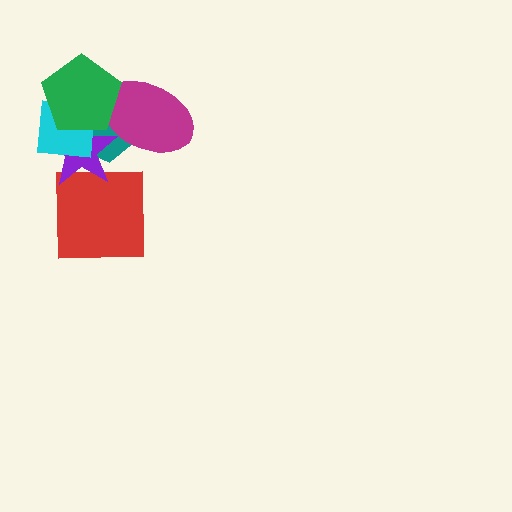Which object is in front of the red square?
The purple star is in front of the red square.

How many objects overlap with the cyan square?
3 objects overlap with the cyan square.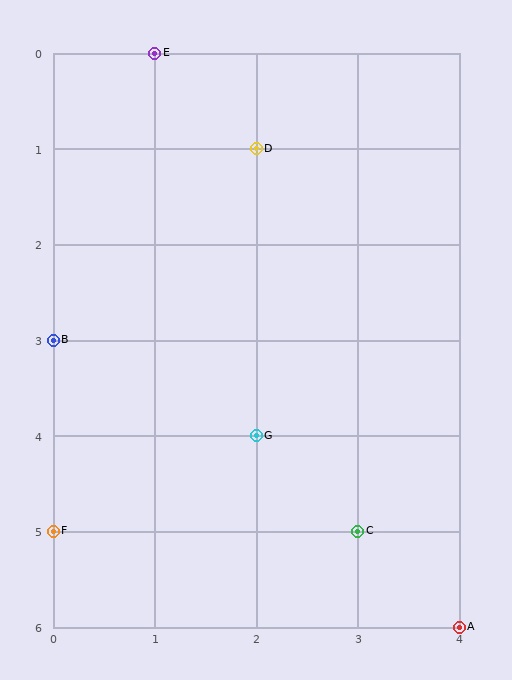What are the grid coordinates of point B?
Point B is at grid coordinates (0, 3).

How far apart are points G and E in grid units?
Points G and E are 1 column and 4 rows apart (about 4.1 grid units diagonally).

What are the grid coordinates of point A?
Point A is at grid coordinates (4, 6).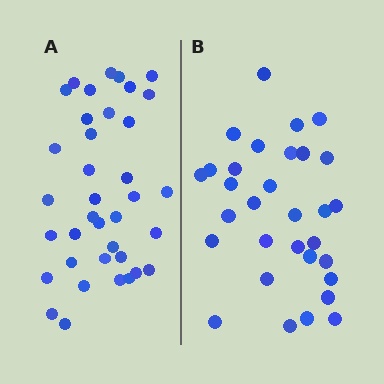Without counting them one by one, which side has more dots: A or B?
Region A (the left region) has more dots.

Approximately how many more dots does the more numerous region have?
Region A has about 6 more dots than region B.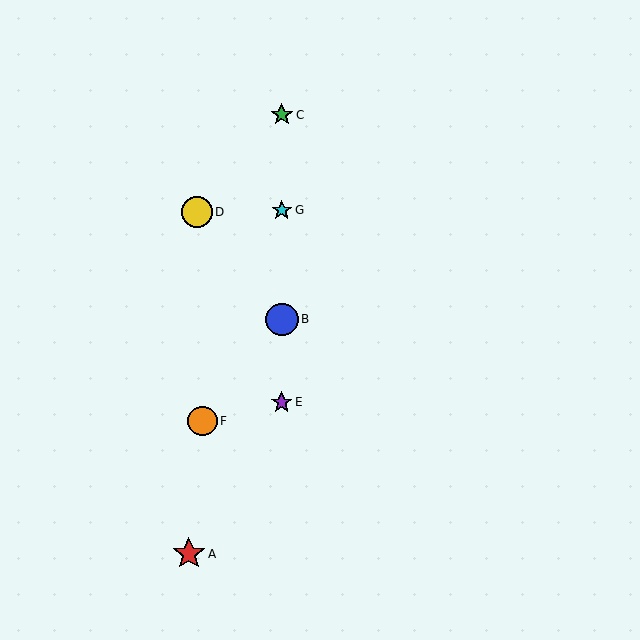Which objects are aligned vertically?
Objects B, C, E, G are aligned vertically.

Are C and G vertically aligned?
Yes, both are at x≈282.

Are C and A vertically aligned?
No, C is at x≈282 and A is at x≈189.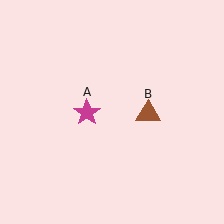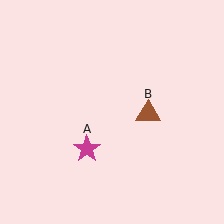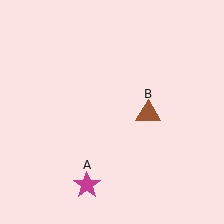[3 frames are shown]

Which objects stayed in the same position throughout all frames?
Brown triangle (object B) remained stationary.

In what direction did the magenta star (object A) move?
The magenta star (object A) moved down.